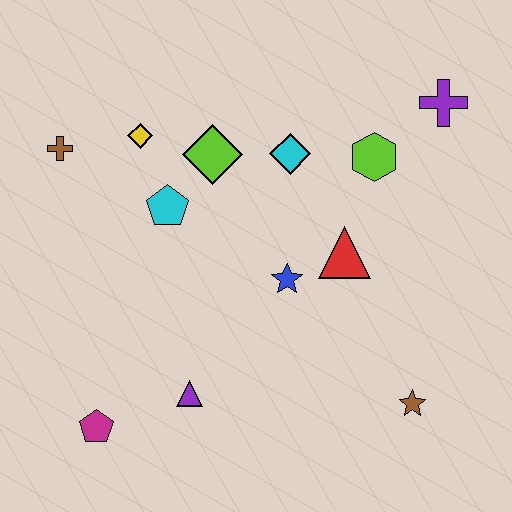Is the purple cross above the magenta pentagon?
Yes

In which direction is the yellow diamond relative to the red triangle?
The yellow diamond is to the left of the red triangle.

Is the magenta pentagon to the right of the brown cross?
Yes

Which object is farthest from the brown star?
The brown cross is farthest from the brown star.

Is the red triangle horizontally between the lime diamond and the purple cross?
Yes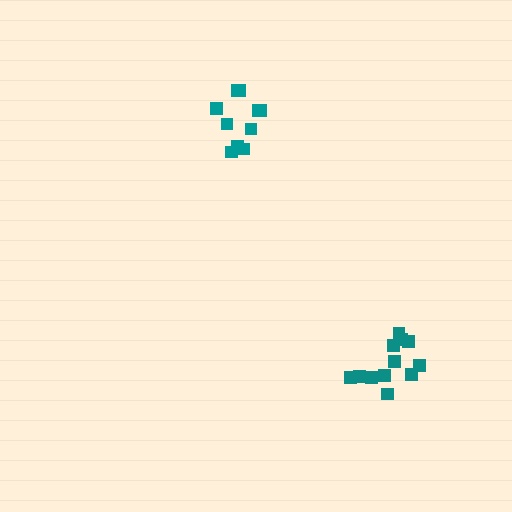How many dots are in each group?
Group 1: 10 dots, Group 2: 12 dots (22 total).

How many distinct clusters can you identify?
There are 2 distinct clusters.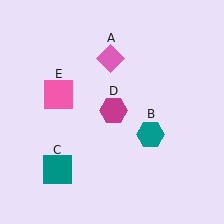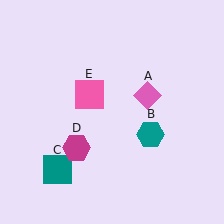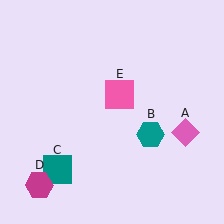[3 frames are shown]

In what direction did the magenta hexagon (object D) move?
The magenta hexagon (object D) moved down and to the left.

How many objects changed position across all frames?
3 objects changed position: pink diamond (object A), magenta hexagon (object D), pink square (object E).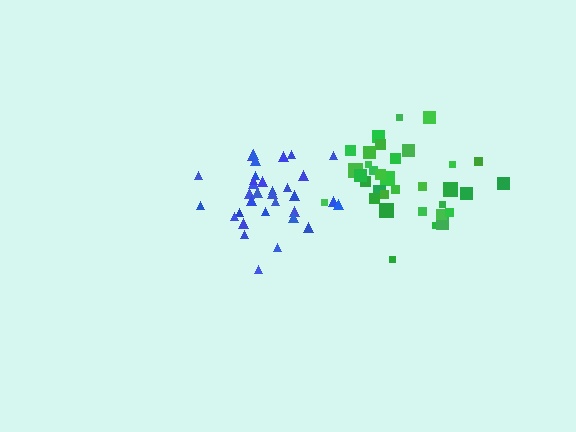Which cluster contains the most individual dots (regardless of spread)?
Green (34).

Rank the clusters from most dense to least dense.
blue, green.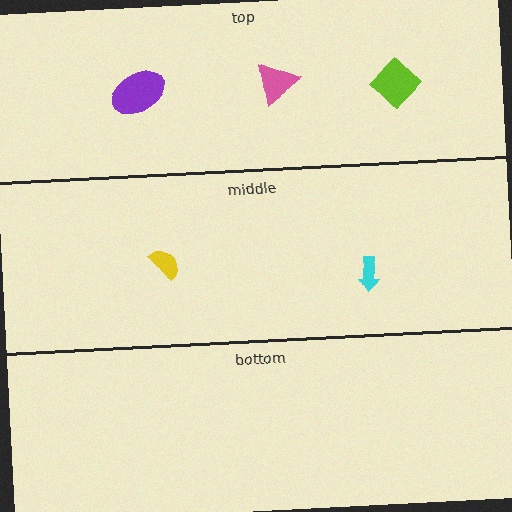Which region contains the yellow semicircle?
The middle region.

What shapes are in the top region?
The pink triangle, the lime diamond, the purple ellipse.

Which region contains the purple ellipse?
The top region.